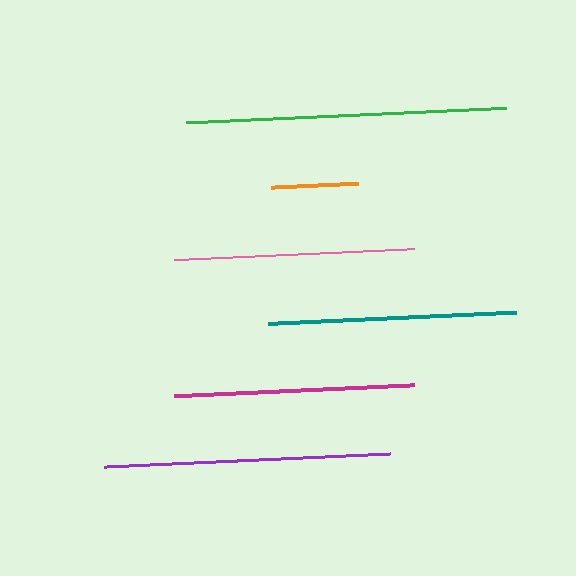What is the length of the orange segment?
The orange segment is approximately 87 pixels long.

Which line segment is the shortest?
The orange line is the shortest at approximately 87 pixels.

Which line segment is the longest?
The green line is the longest at approximately 320 pixels.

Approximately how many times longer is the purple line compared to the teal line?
The purple line is approximately 1.1 times the length of the teal line.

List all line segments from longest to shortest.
From longest to shortest: green, purple, teal, pink, magenta, orange.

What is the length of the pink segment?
The pink segment is approximately 241 pixels long.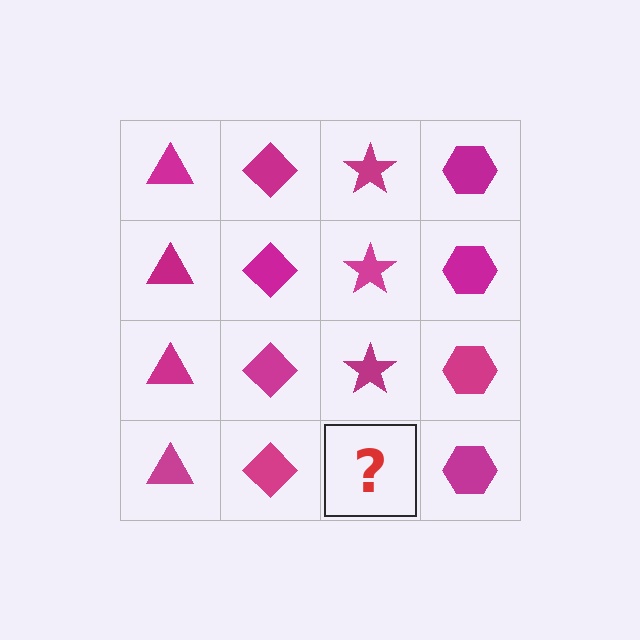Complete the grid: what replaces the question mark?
The question mark should be replaced with a magenta star.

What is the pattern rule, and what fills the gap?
The rule is that each column has a consistent shape. The gap should be filled with a magenta star.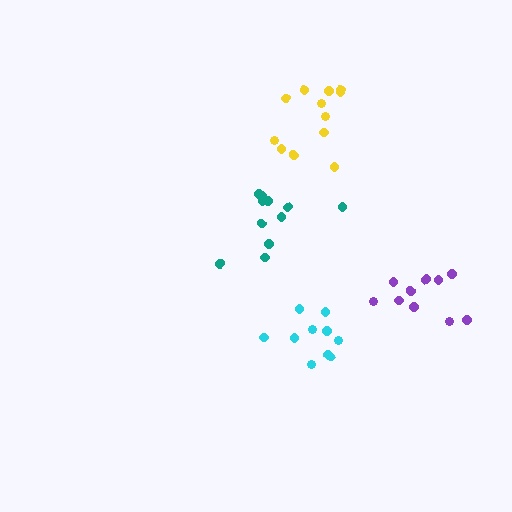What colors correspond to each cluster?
The clusters are colored: purple, yellow, teal, cyan.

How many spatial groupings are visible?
There are 4 spatial groupings.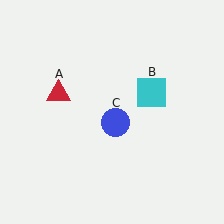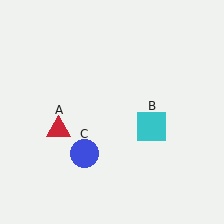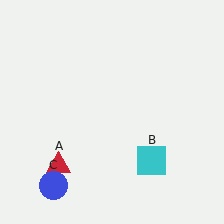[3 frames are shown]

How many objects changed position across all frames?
3 objects changed position: red triangle (object A), cyan square (object B), blue circle (object C).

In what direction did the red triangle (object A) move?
The red triangle (object A) moved down.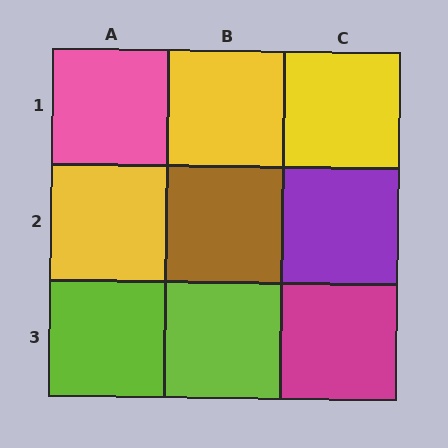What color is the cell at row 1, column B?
Yellow.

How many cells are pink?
1 cell is pink.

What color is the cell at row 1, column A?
Pink.